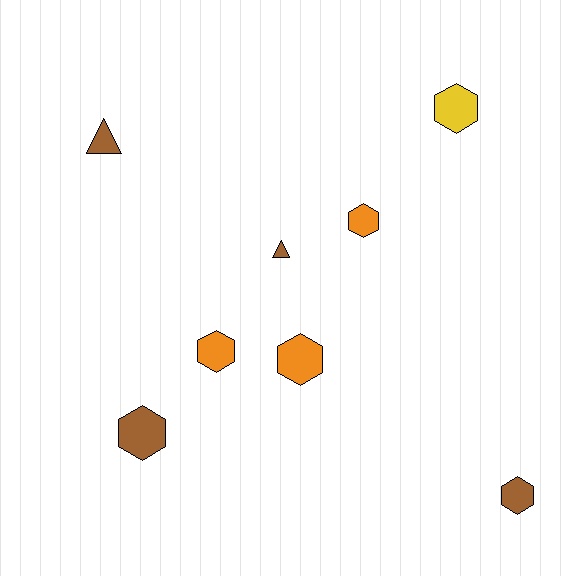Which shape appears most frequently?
Hexagon, with 6 objects.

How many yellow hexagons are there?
There is 1 yellow hexagon.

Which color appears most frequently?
Brown, with 4 objects.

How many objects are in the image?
There are 8 objects.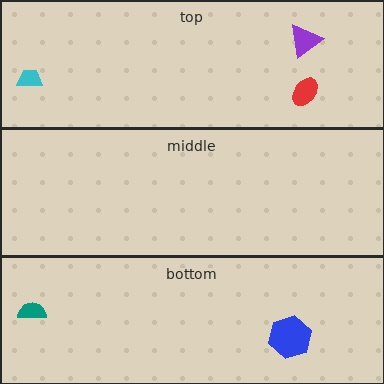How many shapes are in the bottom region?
2.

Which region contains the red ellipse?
The top region.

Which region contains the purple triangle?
The top region.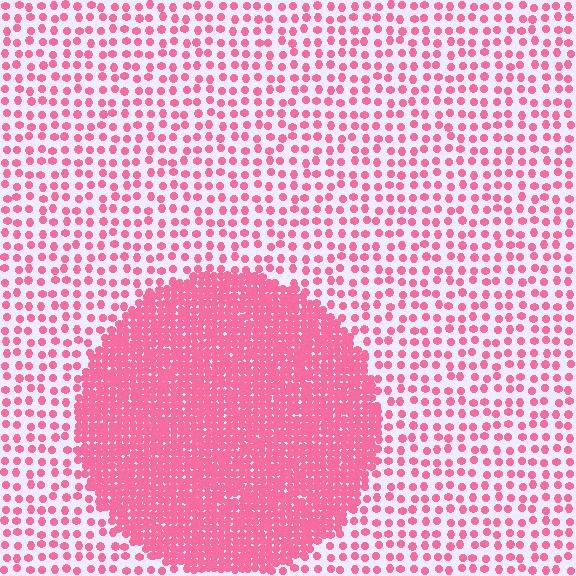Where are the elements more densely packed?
The elements are more densely packed inside the circle boundary.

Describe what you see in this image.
The image contains small pink elements arranged at two different densities. A circle-shaped region is visible where the elements are more densely packed than the surrounding area.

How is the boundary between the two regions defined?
The boundary is defined by a change in element density (approximately 3.1x ratio). All elements are the same color, size, and shape.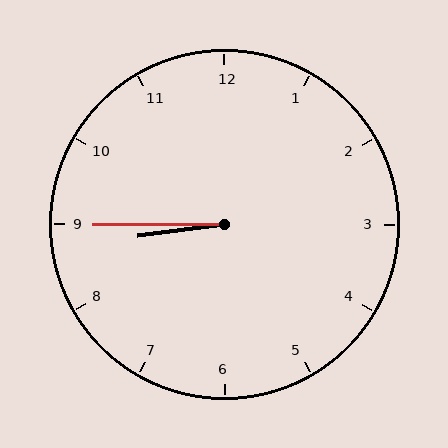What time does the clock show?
8:45.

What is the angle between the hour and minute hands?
Approximately 8 degrees.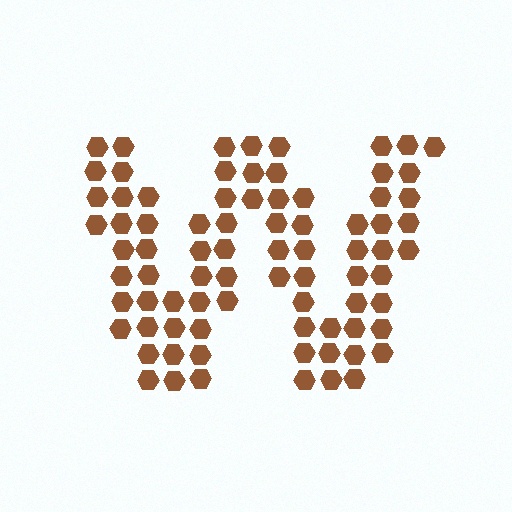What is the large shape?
The large shape is the letter W.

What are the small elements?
The small elements are hexagons.